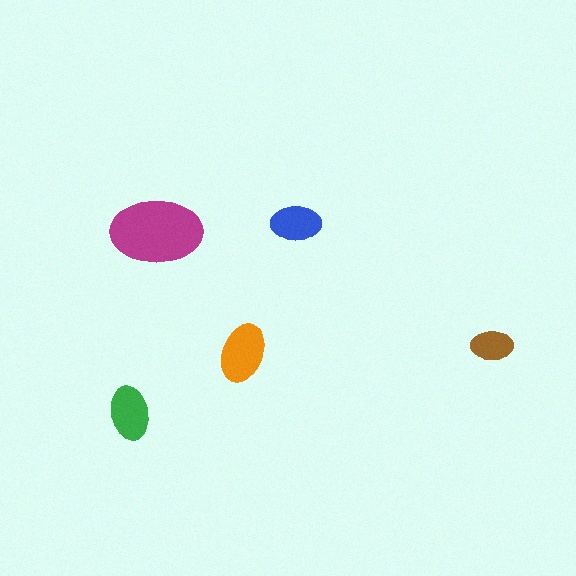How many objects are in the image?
There are 5 objects in the image.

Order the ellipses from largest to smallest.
the magenta one, the orange one, the green one, the blue one, the brown one.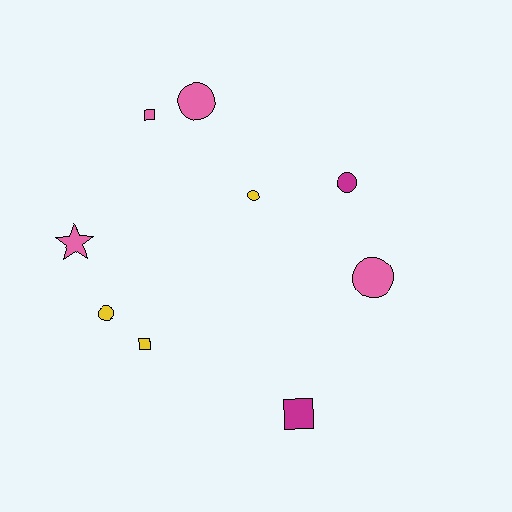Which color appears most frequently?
Pink, with 4 objects.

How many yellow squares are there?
There is 1 yellow square.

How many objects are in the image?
There are 9 objects.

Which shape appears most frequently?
Circle, with 5 objects.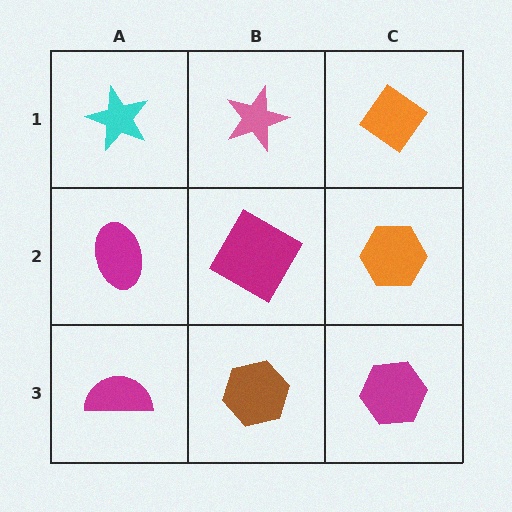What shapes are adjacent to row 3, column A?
A magenta ellipse (row 2, column A), a brown hexagon (row 3, column B).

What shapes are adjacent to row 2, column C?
An orange diamond (row 1, column C), a magenta hexagon (row 3, column C), a magenta diamond (row 2, column B).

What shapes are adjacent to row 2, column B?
A pink star (row 1, column B), a brown hexagon (row 3, column B), a magenta ellipse (row 2, column A), an orange hexagon (row 2, column C).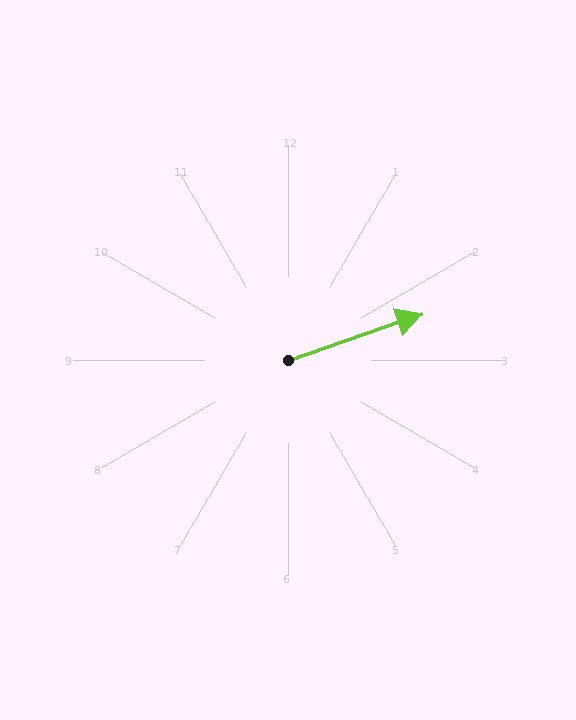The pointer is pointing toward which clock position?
Roughly 2 o'clock.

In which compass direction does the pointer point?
East.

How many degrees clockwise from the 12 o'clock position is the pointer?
Approximately 71 degrees.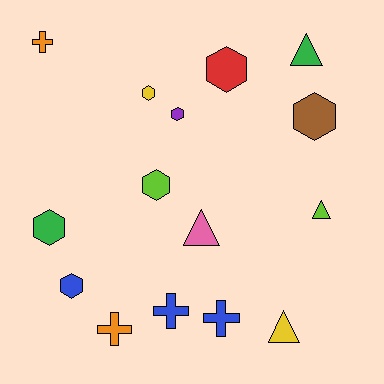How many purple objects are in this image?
There is 1 purple object.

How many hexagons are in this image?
There are 7 hexagons.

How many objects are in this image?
There are 15 objects.